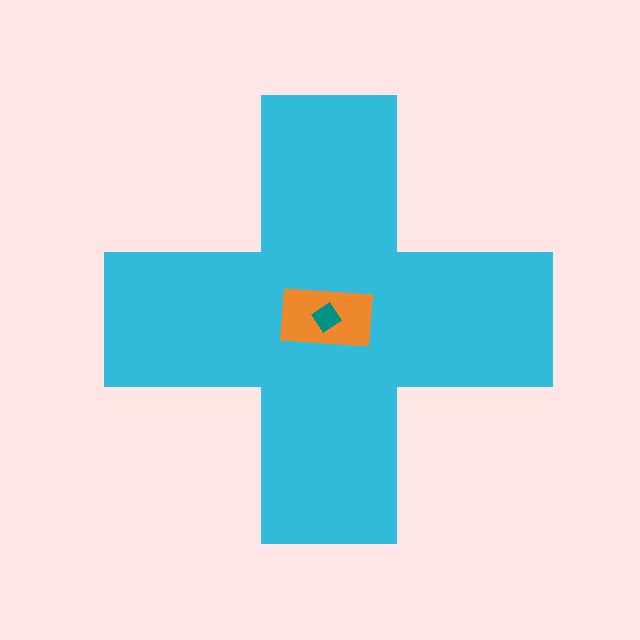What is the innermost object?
The teal diamond.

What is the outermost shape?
The cyan cross.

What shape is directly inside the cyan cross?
The orange rectangle.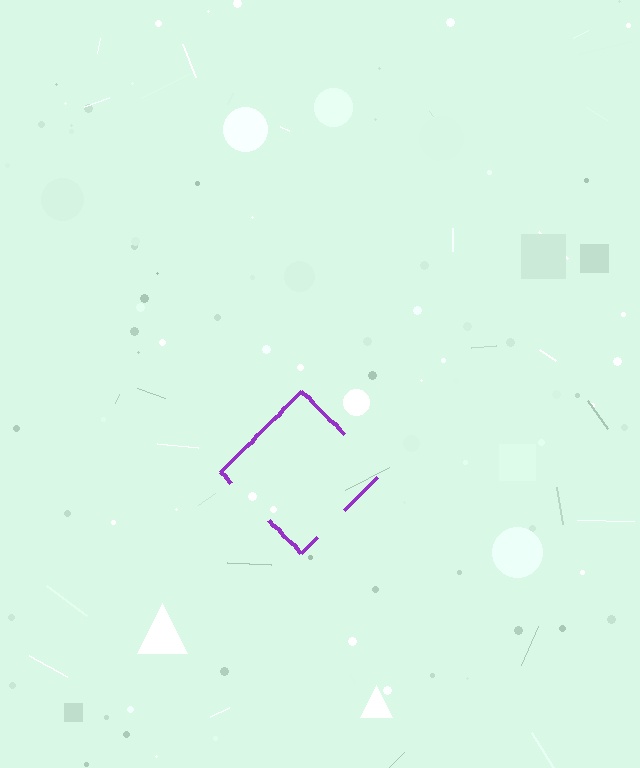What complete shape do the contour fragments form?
The contour fragments form a diamond.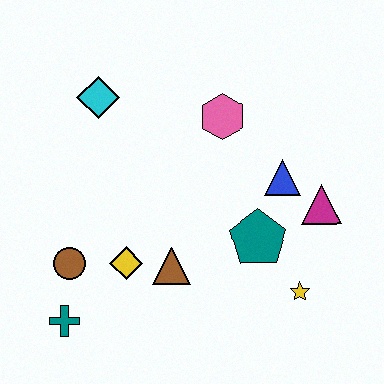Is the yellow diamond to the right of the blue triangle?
No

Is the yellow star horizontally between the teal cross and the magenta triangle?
Yes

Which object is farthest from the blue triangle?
The teal cross is farthest from the blue triangle.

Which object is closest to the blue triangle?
The magenta triangle is closest to the blue triangle.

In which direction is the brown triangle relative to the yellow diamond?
The brown triangle is to the right of the yellow diamond.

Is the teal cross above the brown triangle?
No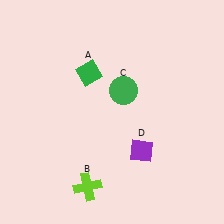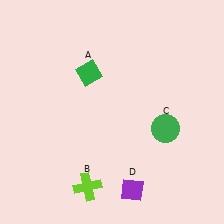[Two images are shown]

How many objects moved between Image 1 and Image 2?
2 objects moved between the two images.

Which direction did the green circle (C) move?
The green circle (C) moved right.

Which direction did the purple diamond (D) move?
The purple diamond (D) moved down.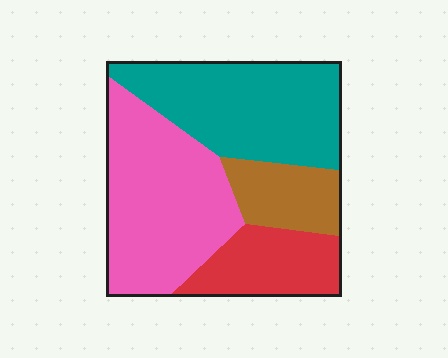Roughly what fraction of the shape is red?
Red takes up about one sixth (1/6) of the shape.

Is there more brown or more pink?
Pink.